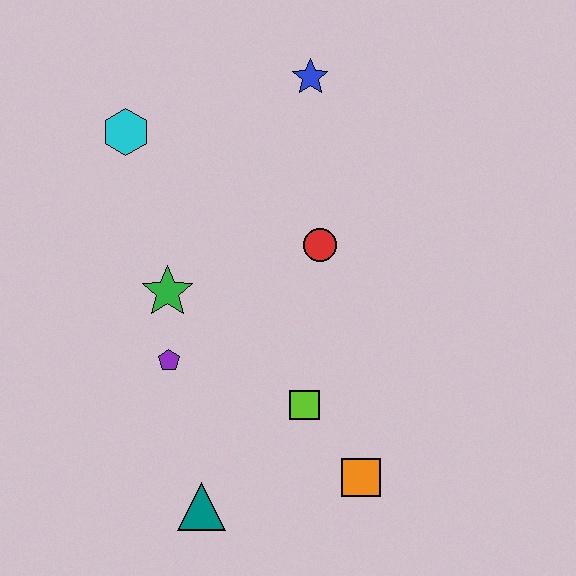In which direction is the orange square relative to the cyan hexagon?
The orange square is below the cyan hexagon.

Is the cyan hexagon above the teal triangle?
Yes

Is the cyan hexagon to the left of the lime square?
Yes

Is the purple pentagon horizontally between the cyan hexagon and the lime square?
Yes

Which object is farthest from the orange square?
The cyan hexagon is farthest from the orange square.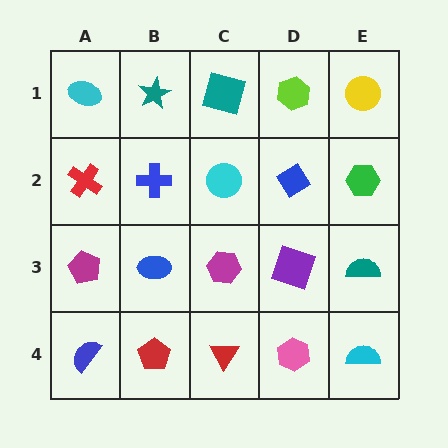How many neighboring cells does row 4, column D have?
3.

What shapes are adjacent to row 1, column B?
A blue cross (row 2, column B), a cyan ellipse (row 1, column A), a teal square (row 1, column C).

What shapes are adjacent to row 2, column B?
A teal star (row 1, column B), a blue ellipse (row 3, column B), a red cross (row 2, column A), a cyan circle (row 2, column C).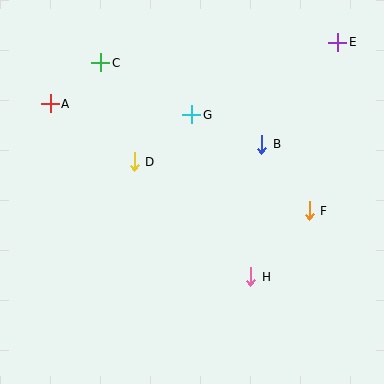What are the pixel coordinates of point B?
Point B is at (262, 145).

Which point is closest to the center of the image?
Point D at (134, 162) is closest to the center.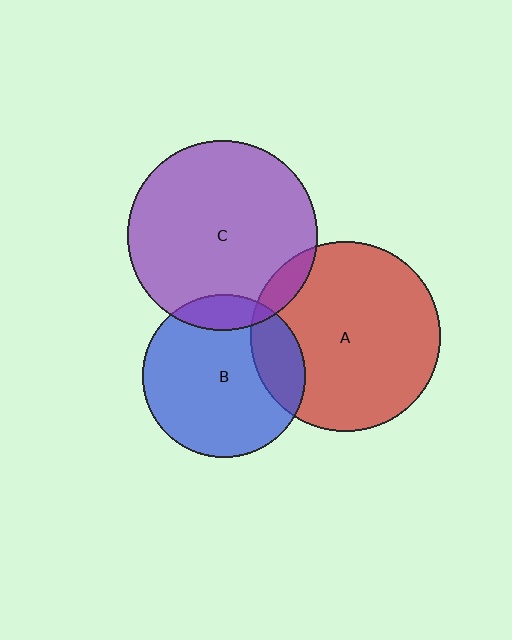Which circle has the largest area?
Circle C (purple).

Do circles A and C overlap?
Yes.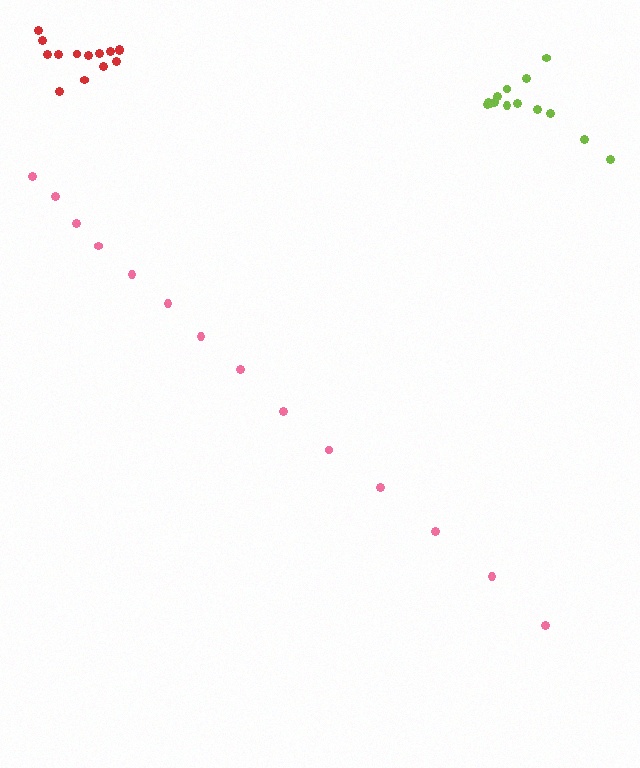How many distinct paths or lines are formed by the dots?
There are 3 distinct paths.